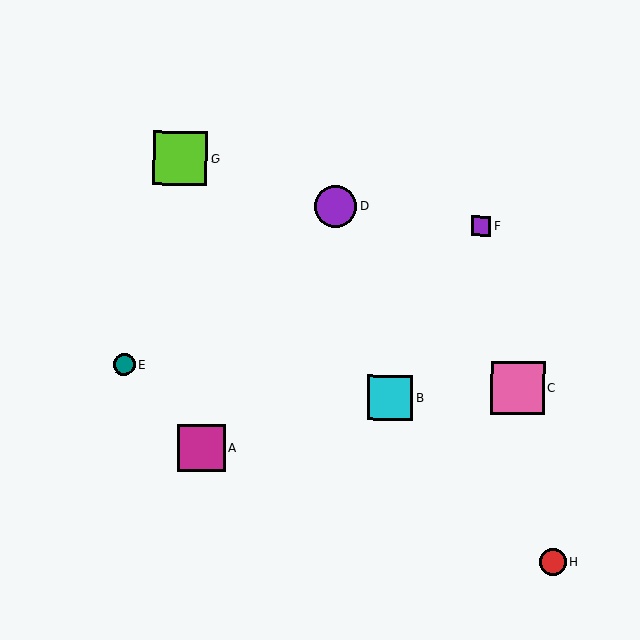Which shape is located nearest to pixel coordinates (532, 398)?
The pink square (labeled C) at (518, 388) is nearest to that location.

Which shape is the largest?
The lime square (labeled G) is the largest.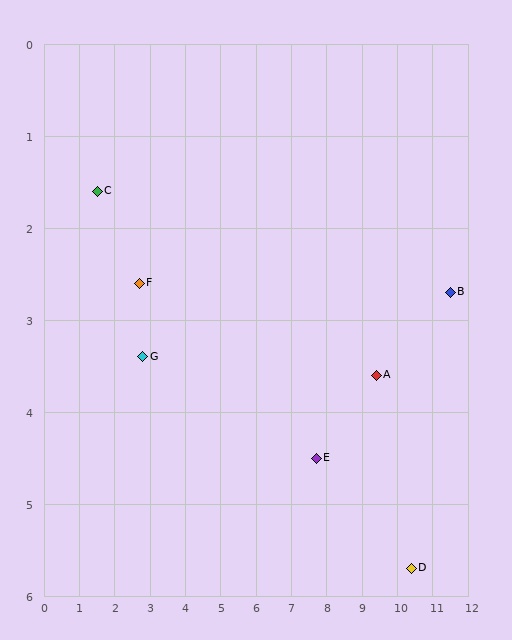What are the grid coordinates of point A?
Point A is at approximately (9.4, 3.6).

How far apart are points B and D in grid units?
Points B and D are about 3.2 grid units apart.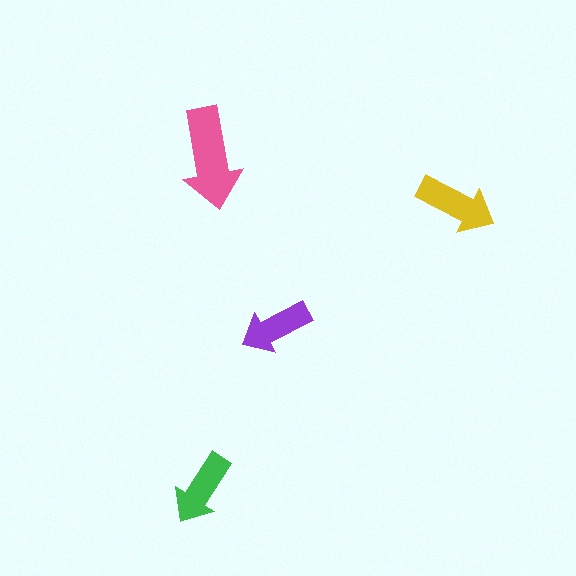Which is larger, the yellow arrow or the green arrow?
The yellow one.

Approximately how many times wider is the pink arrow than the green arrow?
About 1.5 times wider.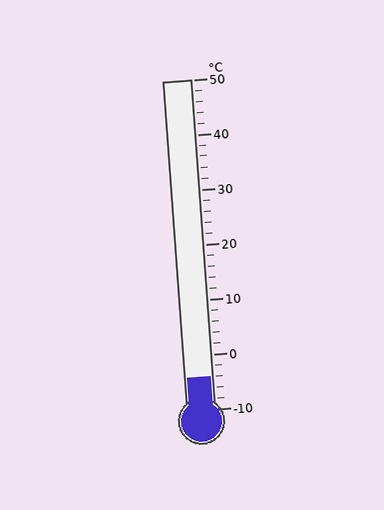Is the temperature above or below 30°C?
The temperature is below 30°C.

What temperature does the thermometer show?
The thermometer shows approximately -4°C.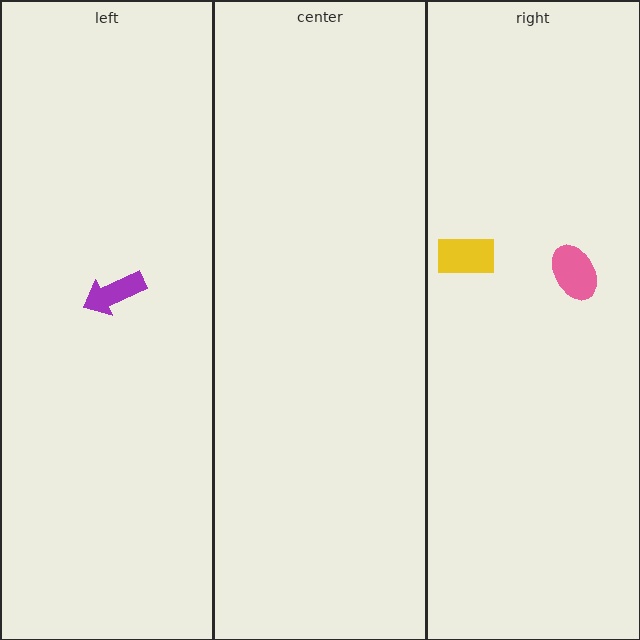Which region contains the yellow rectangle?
The right region.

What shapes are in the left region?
The purple arrow.